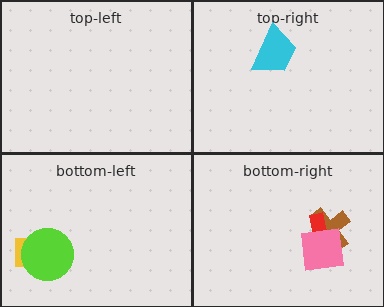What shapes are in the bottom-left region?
The yellow rectangle, the lime circle.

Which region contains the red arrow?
The bottom-right region.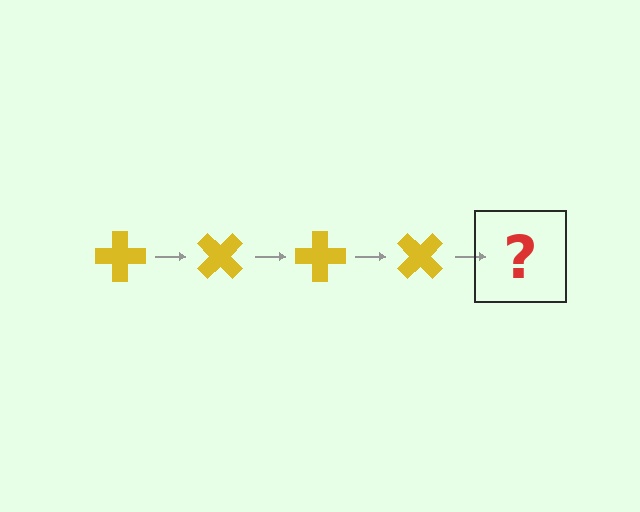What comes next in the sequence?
The next element should be a yellow cross rotated 180 degrees.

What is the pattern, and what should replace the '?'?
The pattern is that the cross rotates 45 degrees each step. The '?' should be a yellow cross rotated 180 degrees.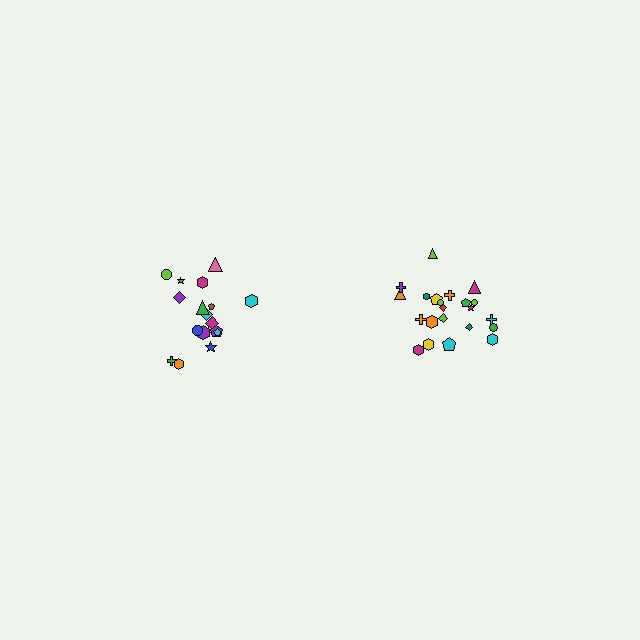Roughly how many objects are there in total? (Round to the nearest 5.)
Roughly 40 objects in total.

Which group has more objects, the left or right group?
The right group.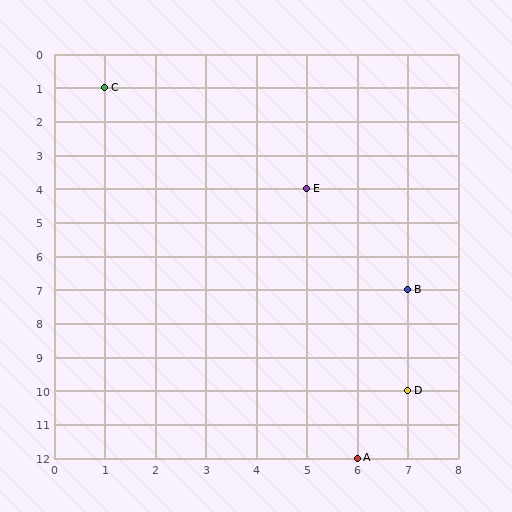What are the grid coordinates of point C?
Point C is at grid coordinates (1, 1).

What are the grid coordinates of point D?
Point D is at grid coordinates (7, 10).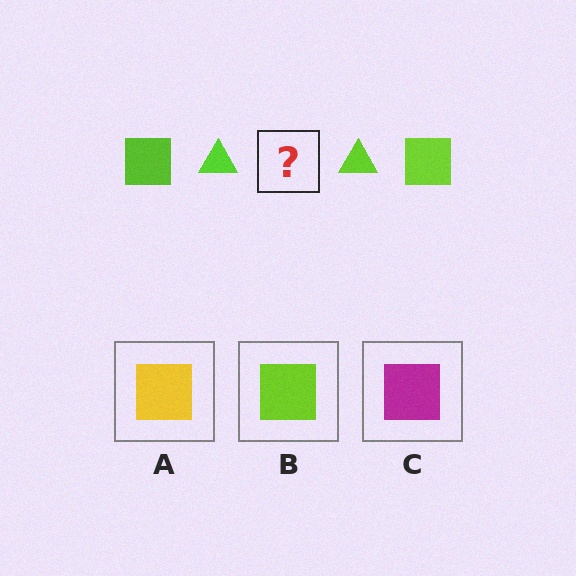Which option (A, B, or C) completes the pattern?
B.